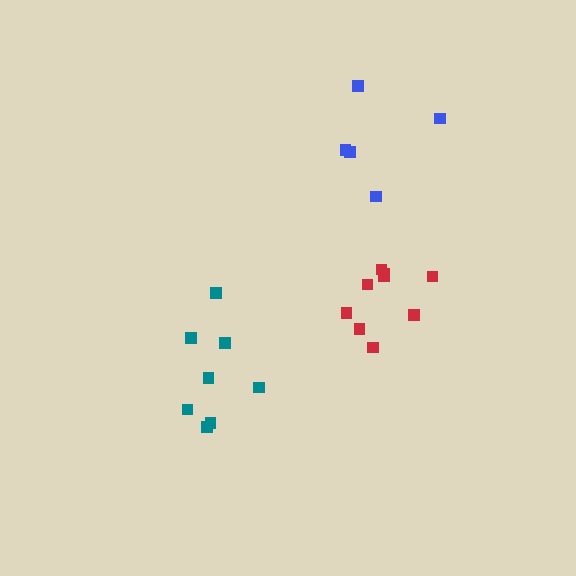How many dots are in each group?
Group 1: 8 dots, Group 2: 9 dots, Group 3: 5 dots (22 total).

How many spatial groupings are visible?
There are 3 spatial groupings.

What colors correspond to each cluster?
The clusters are colored: teal, red, blue.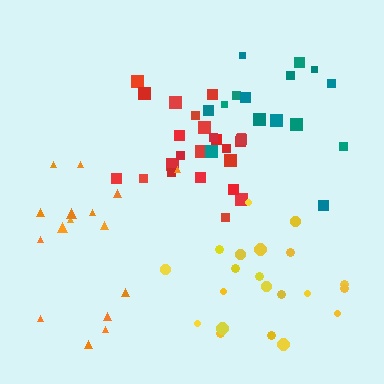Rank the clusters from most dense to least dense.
yellow, red, teal, orange.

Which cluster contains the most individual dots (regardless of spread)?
Red (24).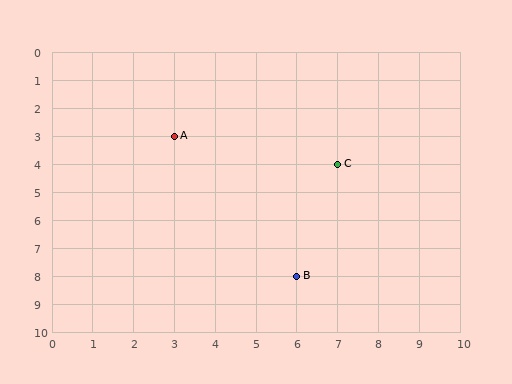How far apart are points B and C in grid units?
Points B and C are 1 column and 4 rows apart (about 4.1 grid units diagonally).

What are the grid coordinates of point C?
Point C is at grid coordinates (7, 4).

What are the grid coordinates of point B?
Point B is at grid coordinates (6, 8).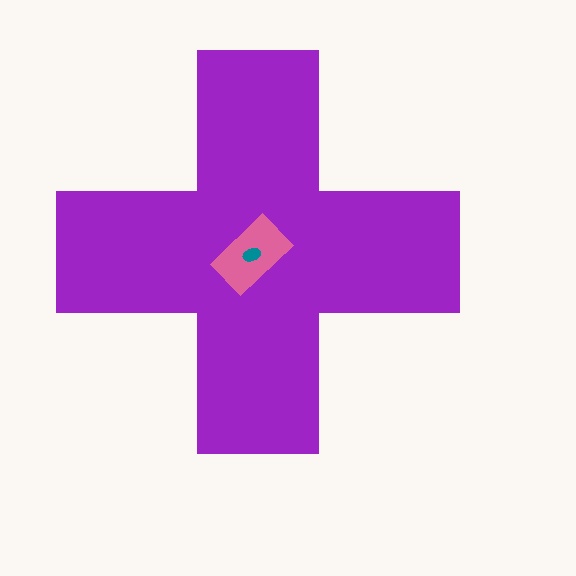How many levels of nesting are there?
3.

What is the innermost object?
The teal ellipse.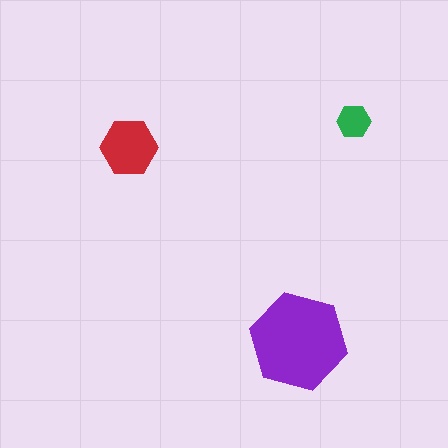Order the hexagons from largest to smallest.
the purple one, the red one, the green one.